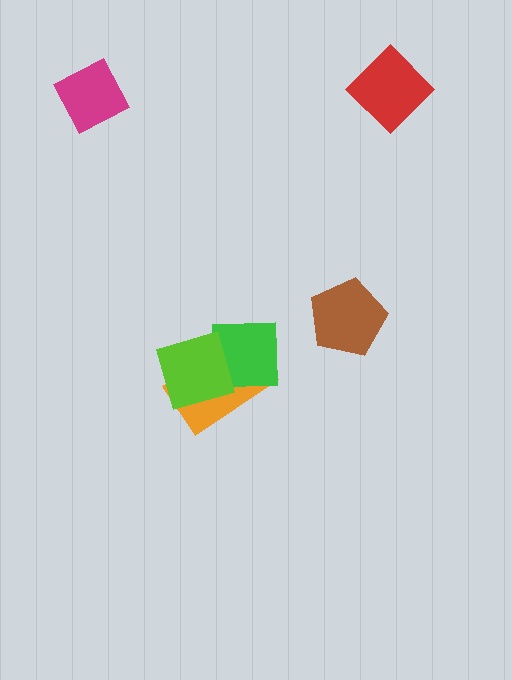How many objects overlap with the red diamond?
0 objects overlap with the red diamond.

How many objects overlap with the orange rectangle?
2 objects overlap with the orange rectangle.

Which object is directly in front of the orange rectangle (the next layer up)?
The green square is directly in front of the orange rectangle.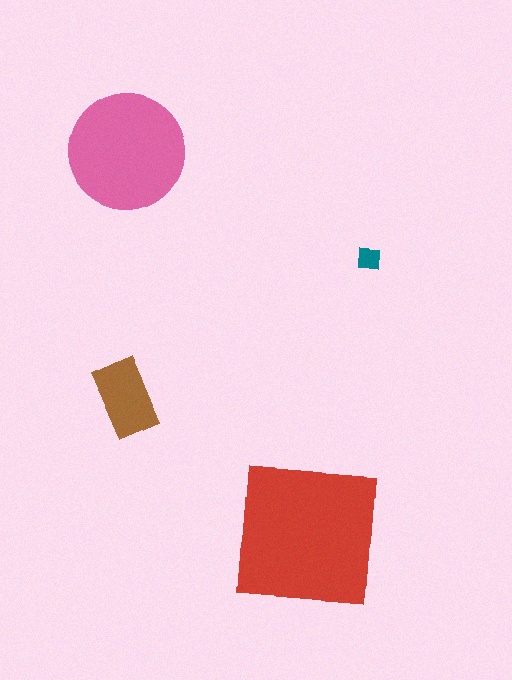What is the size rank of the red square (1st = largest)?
1st.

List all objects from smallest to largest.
The teal square, the brown rectangle, the pink circle, the red square.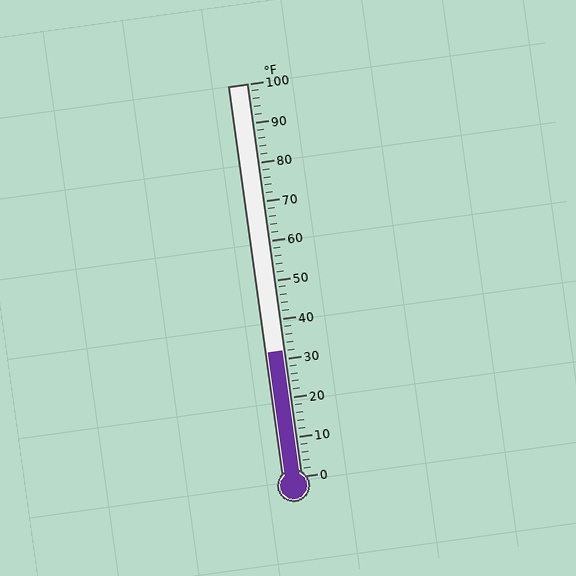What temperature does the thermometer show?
The thermometer shows approximately 32°F.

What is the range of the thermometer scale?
The thermometer scale ranges from 0°F to 100°F.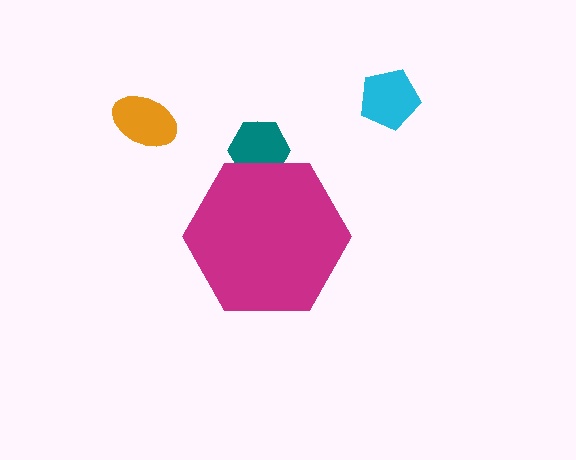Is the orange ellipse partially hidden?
No, the orange ellipse is fully visible.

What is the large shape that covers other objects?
A magenta hexagon.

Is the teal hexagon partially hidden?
Yes, the teal hexagon is partially hidden behind the magenta hexagon.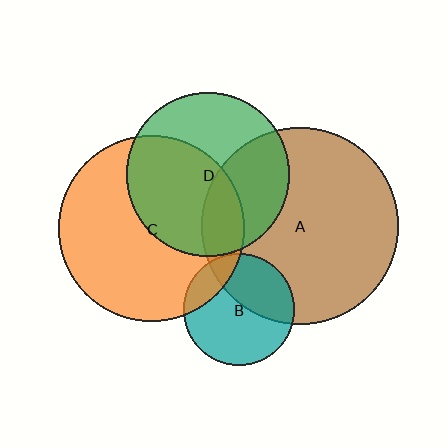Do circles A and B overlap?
Yes.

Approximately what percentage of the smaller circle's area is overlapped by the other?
Approximately 40%.